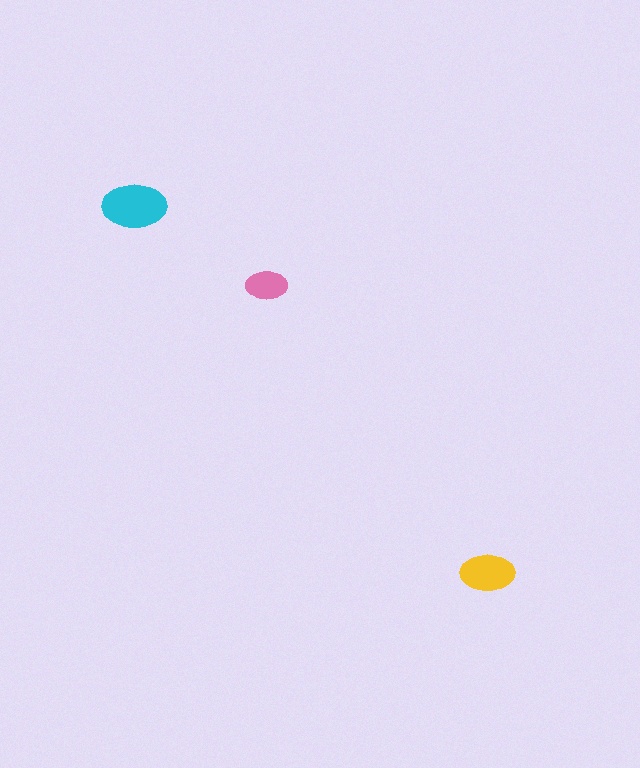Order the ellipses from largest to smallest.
the cyan one, the yellow one, the pink one.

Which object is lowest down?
The yellow ellipse is bottommost.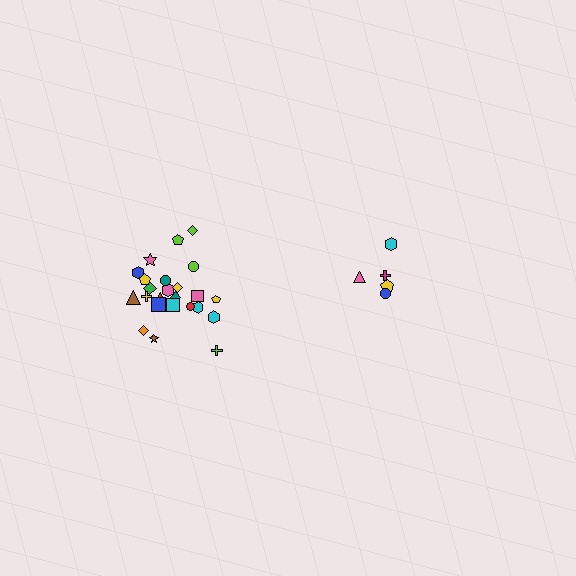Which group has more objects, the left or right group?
The left group.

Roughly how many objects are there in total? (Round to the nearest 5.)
Roughly 30 objects in total.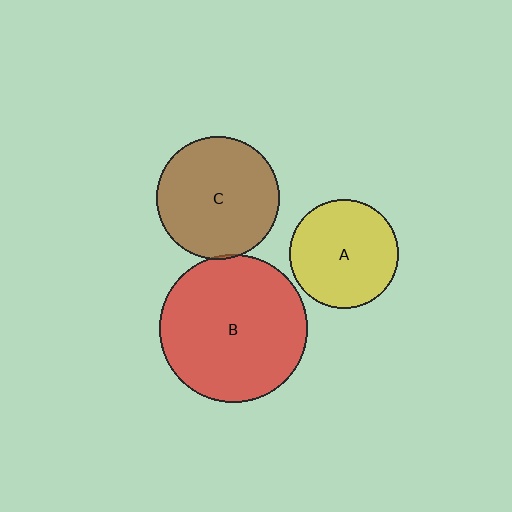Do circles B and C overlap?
Yes.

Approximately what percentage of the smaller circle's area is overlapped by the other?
Approximately 5%.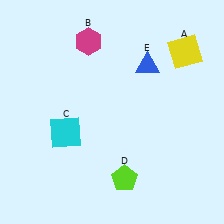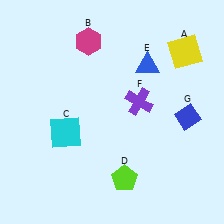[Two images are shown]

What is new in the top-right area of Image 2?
A purple cross (F) was added in the top-right area of Image 2.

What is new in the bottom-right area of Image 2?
A blue diamond (G) was added in the bottom-right area of Image 2.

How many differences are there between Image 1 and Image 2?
There are 2 differences between the two images.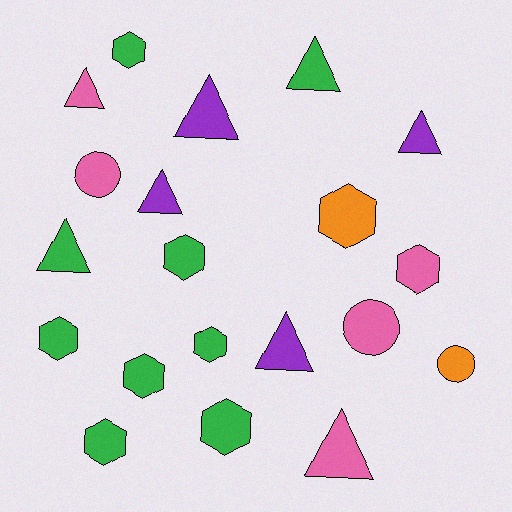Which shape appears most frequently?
Hexagon, with 9 objects.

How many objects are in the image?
There are 20 objects.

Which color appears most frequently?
Green, with 9 objects.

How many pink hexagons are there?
There is 1 pink hexagon.